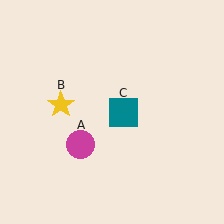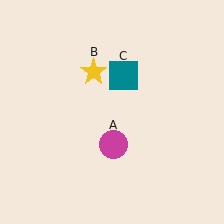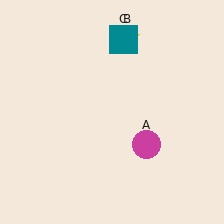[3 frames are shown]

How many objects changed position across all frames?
3 objects changed position: magenta circle (object A), yellow star (object B), teal square (object C).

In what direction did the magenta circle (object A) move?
The magenta circle (object A) moved right.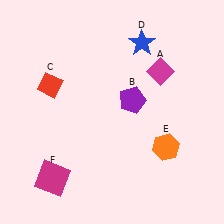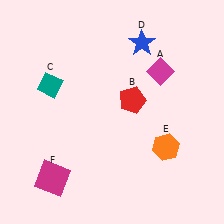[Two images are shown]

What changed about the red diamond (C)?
In Image 1, C is red. In Image 2, it changed to teal.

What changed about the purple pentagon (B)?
In Image 1, B is purple. In Image 2, it changed to red.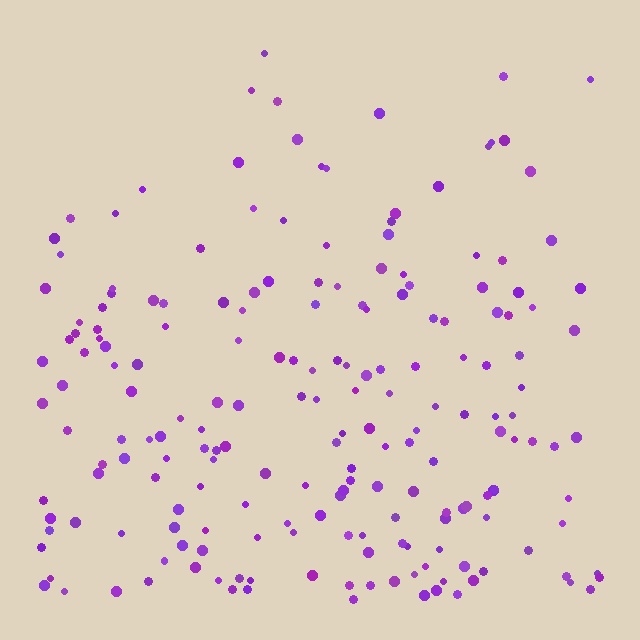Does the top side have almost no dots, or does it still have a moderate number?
Still a moderate number, just noticeably fewer than the bottom.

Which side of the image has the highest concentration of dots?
The bottom.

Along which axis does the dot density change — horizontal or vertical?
Vertical.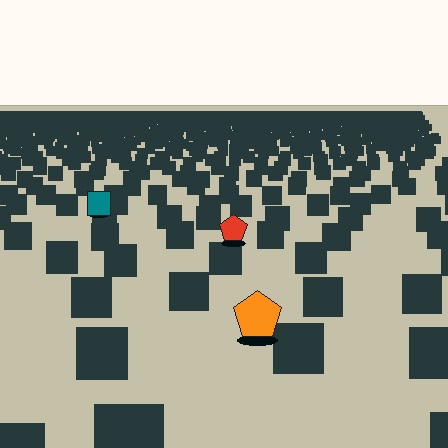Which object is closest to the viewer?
The orange pentagon is closest. The texture marks near it are larger and more spread out.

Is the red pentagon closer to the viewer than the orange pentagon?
No. The orange pentagon is closer — you can tell from the texture gradient: the ground texture is coarser near it.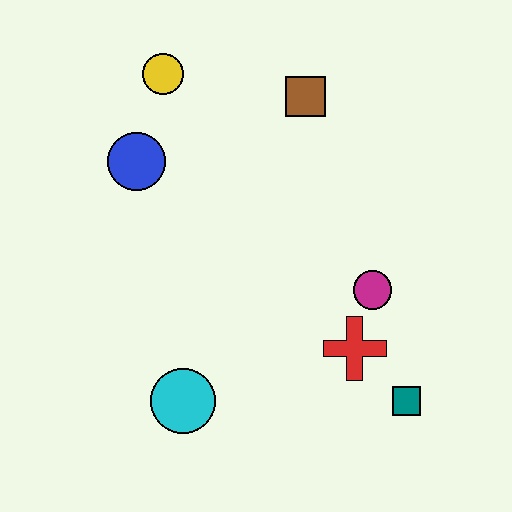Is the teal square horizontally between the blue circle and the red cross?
No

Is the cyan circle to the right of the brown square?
No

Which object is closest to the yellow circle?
The blue circle is closest to the yellow circle.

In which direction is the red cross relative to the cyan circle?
The red cross is to the right of the cyan circle.